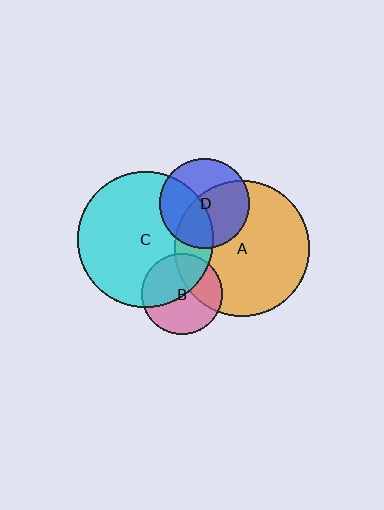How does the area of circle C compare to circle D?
Approximately 2.3 times.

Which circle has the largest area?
Circle C (cyan).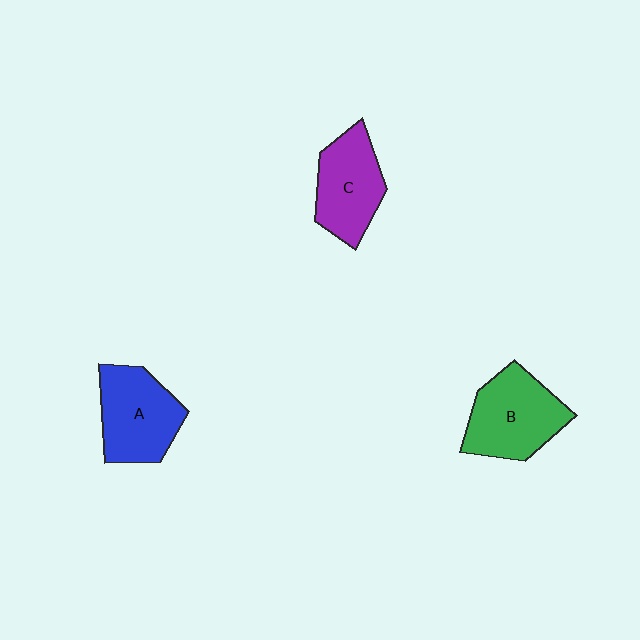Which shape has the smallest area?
Shape C (purple).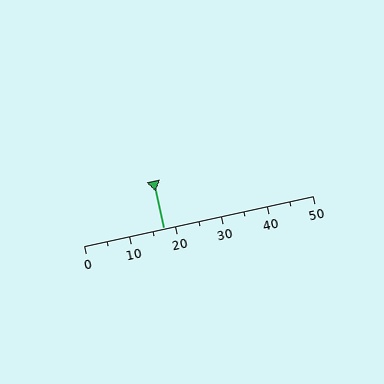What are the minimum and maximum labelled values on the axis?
The axis runs from 0 to 50.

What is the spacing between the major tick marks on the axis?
The major ticks are spaced 10 apart.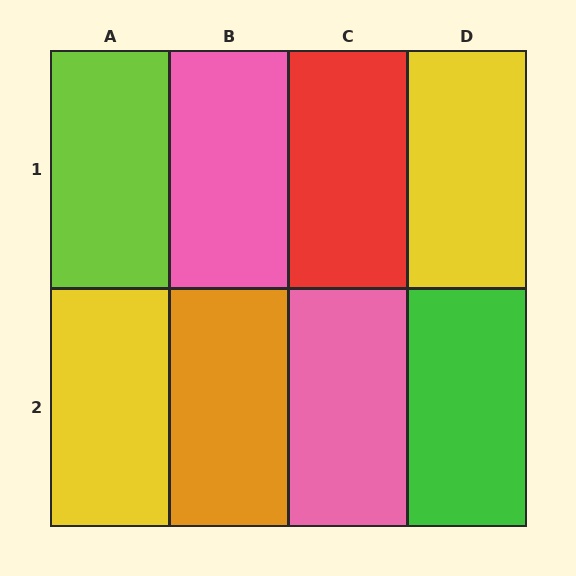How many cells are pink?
2 cells are pink.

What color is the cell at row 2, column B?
Orange.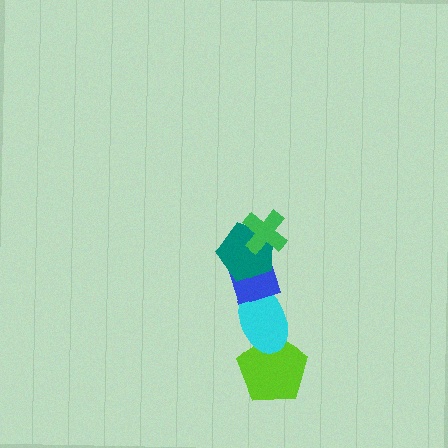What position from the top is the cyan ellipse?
The cyan ellipse is 4th from the top.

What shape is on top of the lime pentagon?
The cyan ellipse is on top of the lime pentagon.